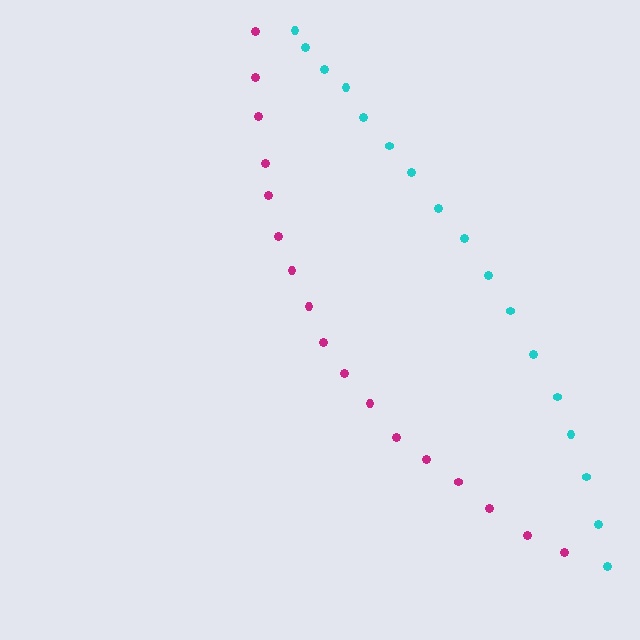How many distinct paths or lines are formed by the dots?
There are 2 distinct paths.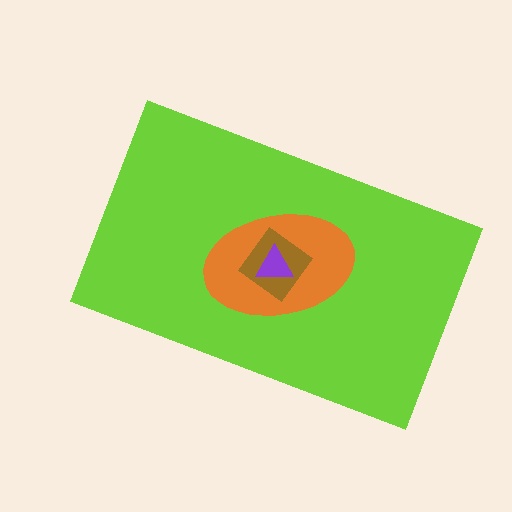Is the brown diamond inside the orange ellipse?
Yes.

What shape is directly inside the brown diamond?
The purple triangle.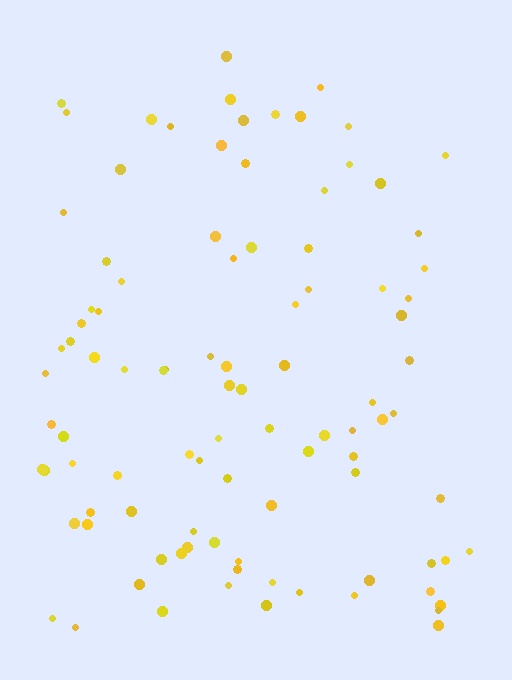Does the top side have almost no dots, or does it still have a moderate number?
Still a moderate number, just noticeably fewer than the bottom.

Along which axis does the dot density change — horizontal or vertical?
Vertical.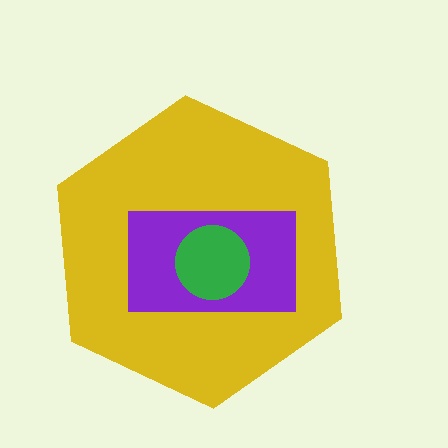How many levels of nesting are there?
3.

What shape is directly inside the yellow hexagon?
The purple rectangle.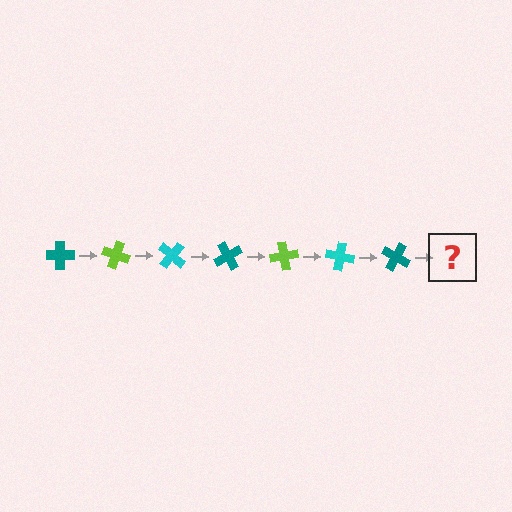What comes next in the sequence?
The next element should be a lime cross, rotated 140 degrees from the start.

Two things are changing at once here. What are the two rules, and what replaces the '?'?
The two rules are that it rotates 20 degrees each step and the color cycles through teal, lime, and cyan. The '?' should be a lime cross, rotated 140 degrees from the start.